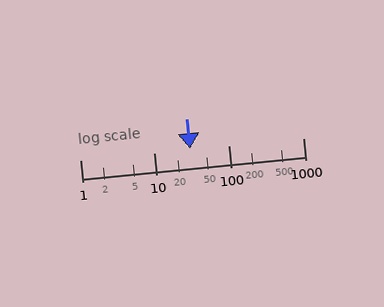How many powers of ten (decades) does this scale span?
The scale spans 3 decades, from 1 to 1000.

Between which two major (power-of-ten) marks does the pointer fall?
The pointer is between 10 and 100.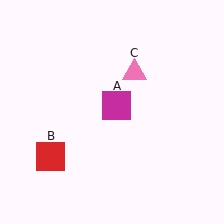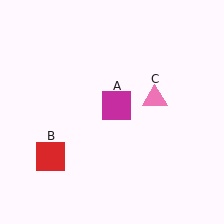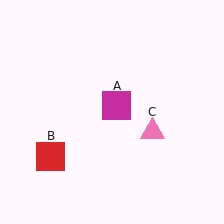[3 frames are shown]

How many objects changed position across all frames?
1 object changed position: pink triangle (object C).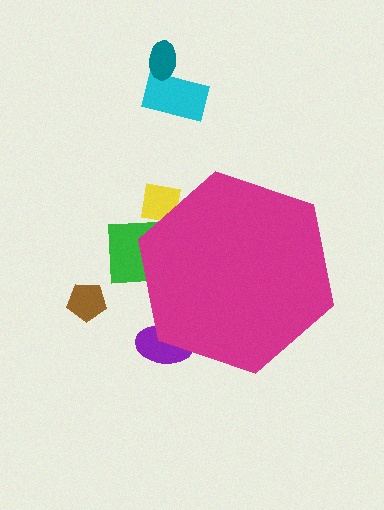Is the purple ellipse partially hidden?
Yes, the purple ellipse is partially hidden behind the magenta hexagon.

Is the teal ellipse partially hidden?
No, the teal ellipse is fully visible.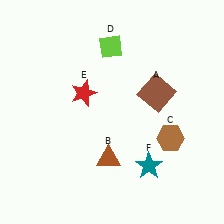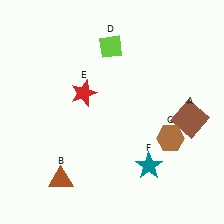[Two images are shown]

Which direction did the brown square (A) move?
The brown square (A) moved right.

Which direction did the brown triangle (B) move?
The brown triangle (B) moved left.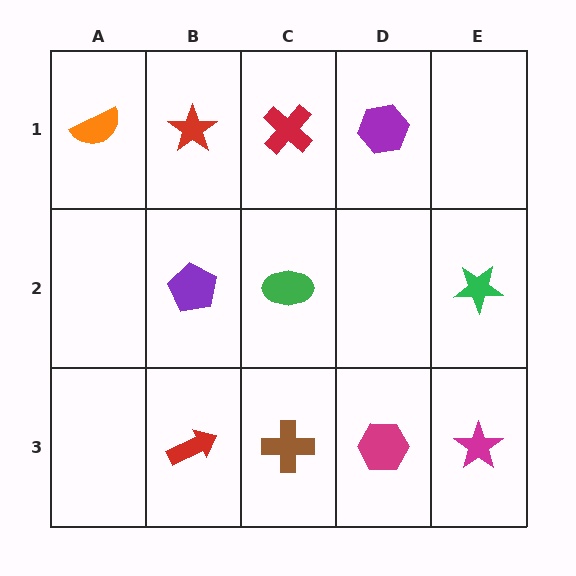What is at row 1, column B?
A red star.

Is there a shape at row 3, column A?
No, that cell is empty.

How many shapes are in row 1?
4 shapes.